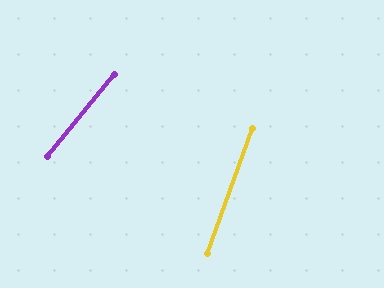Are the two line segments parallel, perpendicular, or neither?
Neither parallel nor perpendicular — they differ by about 20°.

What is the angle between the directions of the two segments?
Approximately 20 degrees.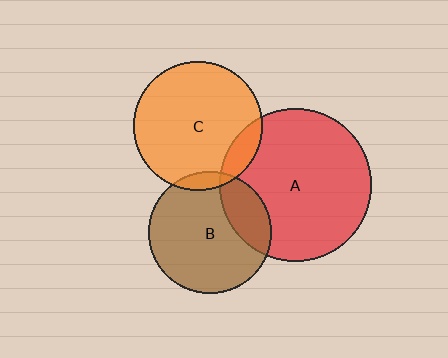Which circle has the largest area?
Circle A (red).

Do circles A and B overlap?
Yes.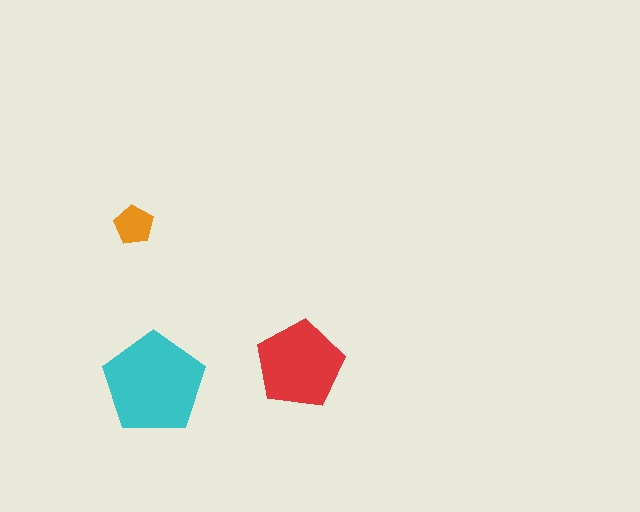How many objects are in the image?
There are 3 objects in the image.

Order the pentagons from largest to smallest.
the cyan one, the red one, the orange one.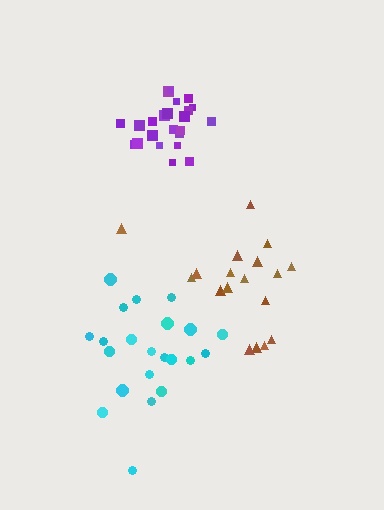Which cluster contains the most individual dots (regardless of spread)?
Purple (23).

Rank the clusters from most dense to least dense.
purple, brown, cyan.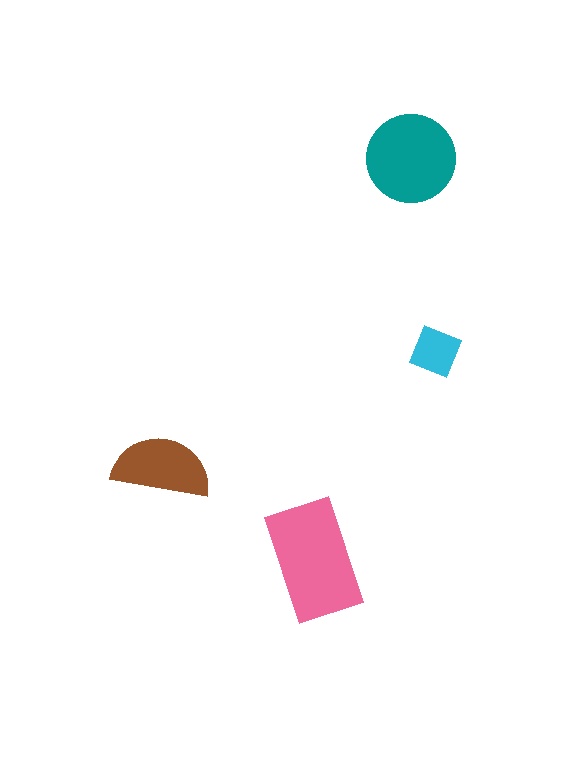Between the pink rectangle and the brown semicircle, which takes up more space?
The pink rectangle.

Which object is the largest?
The pink rectangle.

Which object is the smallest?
The cyan square.